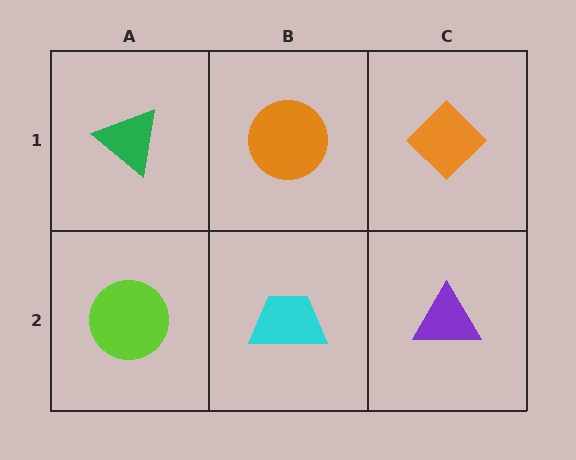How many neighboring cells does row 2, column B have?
3.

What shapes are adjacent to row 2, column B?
An orange circle (row 1, column B), a lime circle (row 2, column A), a purple triangle (row 2, column C).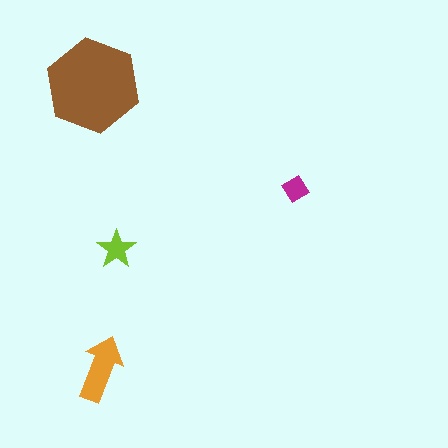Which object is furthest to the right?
The magenta diamond is rightmost.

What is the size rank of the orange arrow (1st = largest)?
2nd.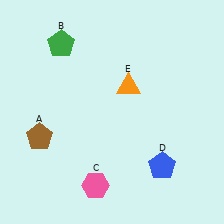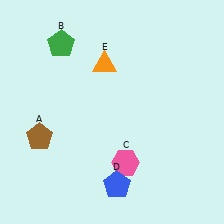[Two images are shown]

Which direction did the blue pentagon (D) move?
The blue pentagon (D) moved left.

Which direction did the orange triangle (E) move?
The orange triangle (E) moved left.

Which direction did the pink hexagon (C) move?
The pink hexagon (C) moved right.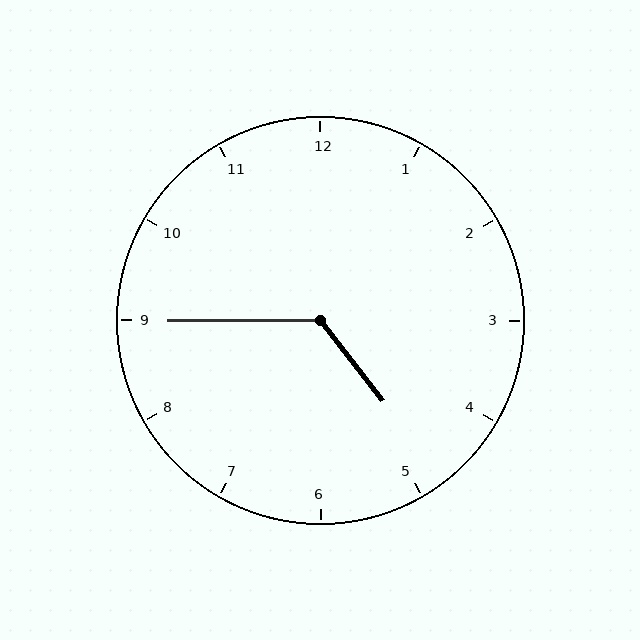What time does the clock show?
4:45.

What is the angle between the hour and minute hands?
Approximately 128 degrees.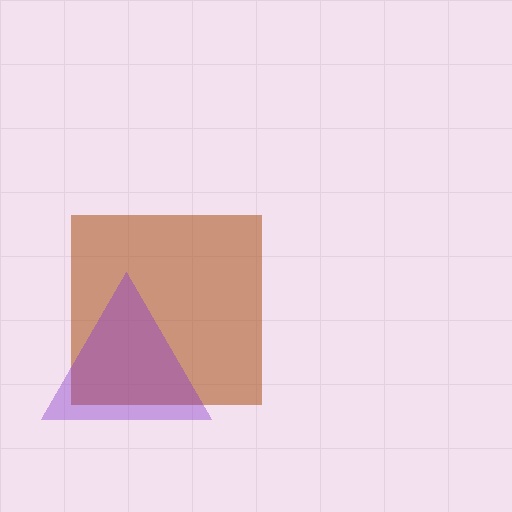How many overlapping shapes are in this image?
There are 2 overlapping shapes in the image.